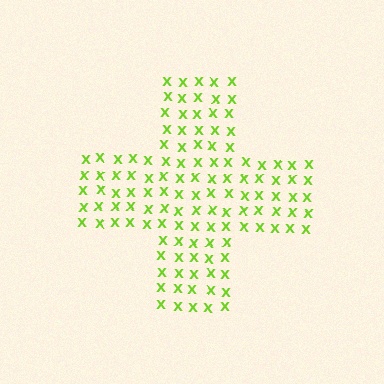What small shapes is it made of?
It is made of small letter X's.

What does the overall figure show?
The overall figure shows a cross.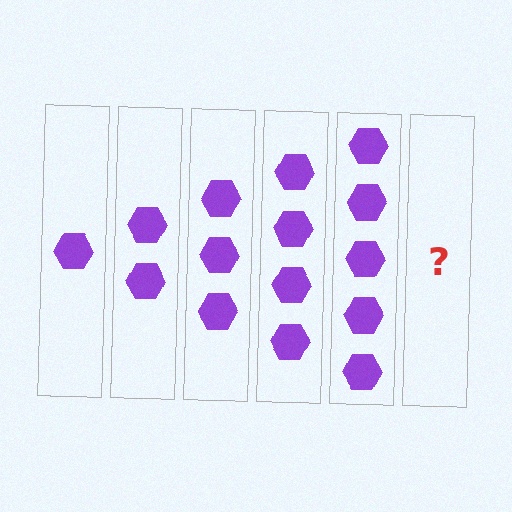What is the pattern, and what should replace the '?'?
The pattern is that each step adds one more hexagon. The '?' should be 6 hexagons.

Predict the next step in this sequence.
The next step is 6 hexagons.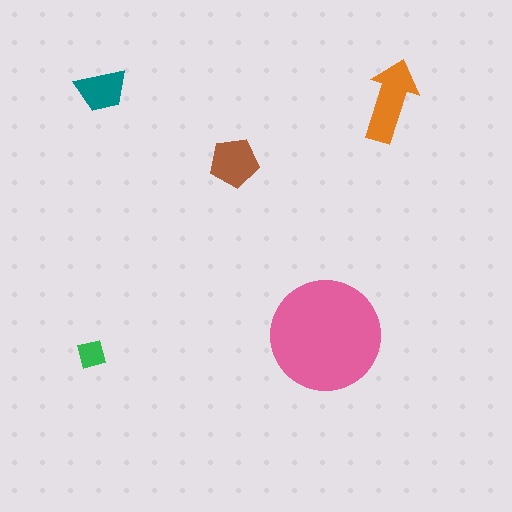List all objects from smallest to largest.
The green square, the teal trapezoid, the brown pentagon, the orange arrow, the pink circle.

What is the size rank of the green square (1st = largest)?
5th.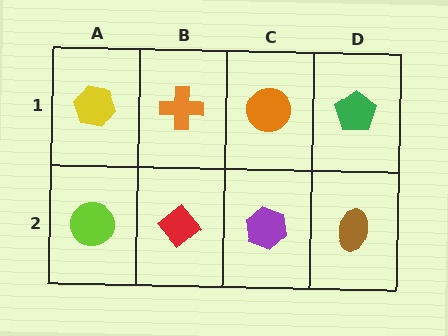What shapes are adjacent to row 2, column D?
A green pentagon (row 1, column D), a purple hexagon (row 2, column C).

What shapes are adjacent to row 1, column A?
A lime circle (row 2, column A), an orange cross (row 1, column B).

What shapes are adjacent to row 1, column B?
A red diamond (row 2, column B), a yellow hexagon (row 1, column A), an orange circle (row 1, column C).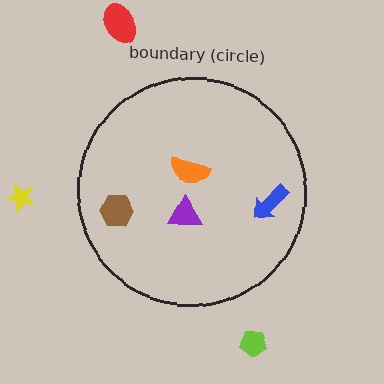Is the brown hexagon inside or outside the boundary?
Inside.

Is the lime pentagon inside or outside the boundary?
Outside.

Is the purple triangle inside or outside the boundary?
Inside.